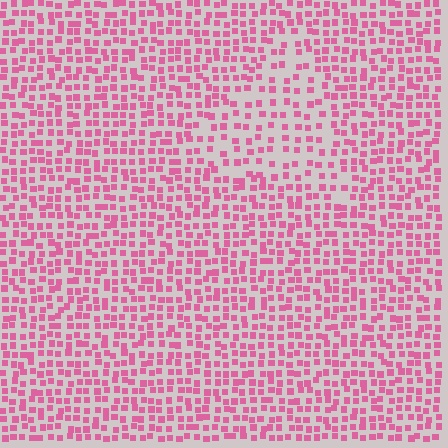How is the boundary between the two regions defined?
The boundary is defined by a change in element density (approximately 1.7x ratio). All elements are the same color, size, and shape.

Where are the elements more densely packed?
The elements are more densely packed outside the triangle boundary.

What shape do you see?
I see a triangle.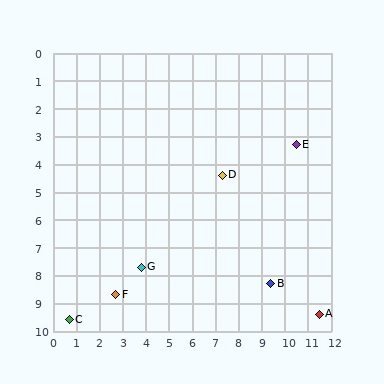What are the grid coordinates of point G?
Point G is at approximately (3.8, 7.7).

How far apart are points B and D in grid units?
Points B and D are about 4.4 grid units apart.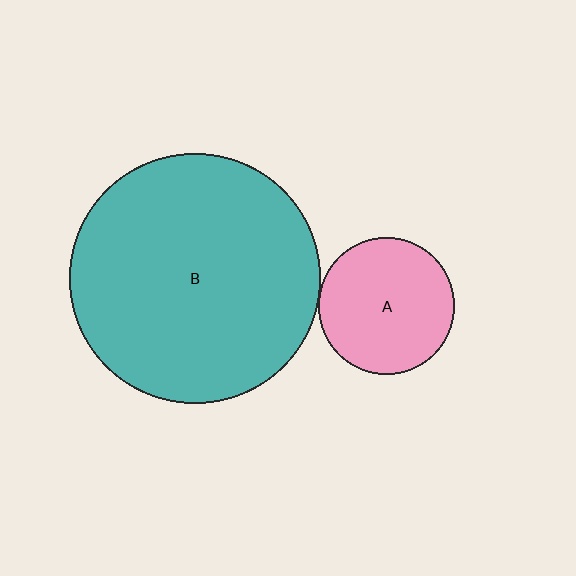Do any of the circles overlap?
No, none of the circles overlap.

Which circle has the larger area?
Circle B (teal).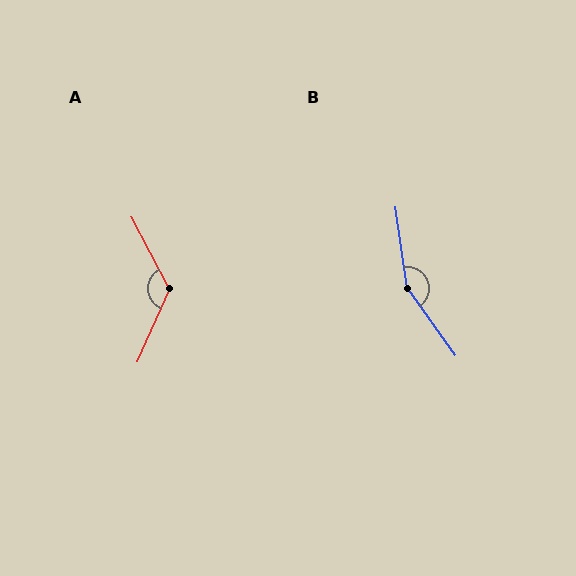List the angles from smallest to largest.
A (129°), B (153°).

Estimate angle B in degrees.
Approximately 153 degrees.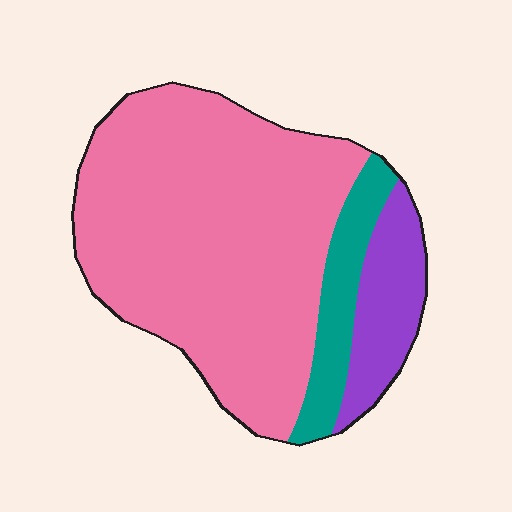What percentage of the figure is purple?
Purple takes up about one eighth (1/8) of the figure.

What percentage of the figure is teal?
Teal takes up about one eighth (1/8) of the figure.